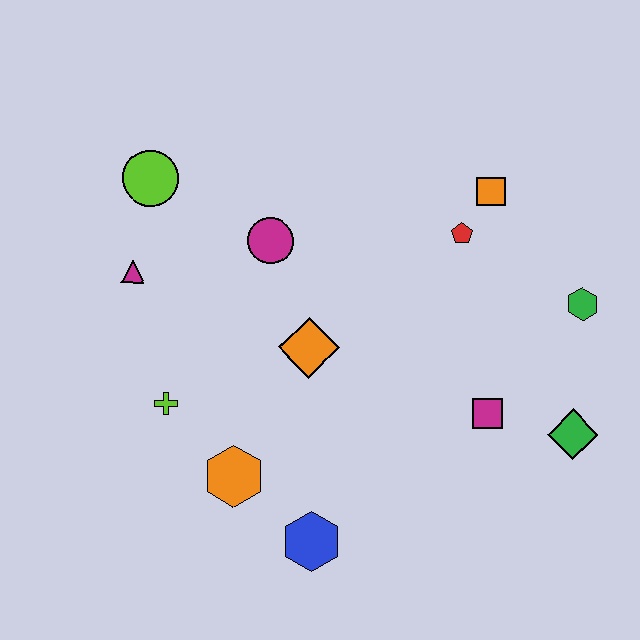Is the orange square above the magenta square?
Yes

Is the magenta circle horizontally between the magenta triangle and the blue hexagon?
Yes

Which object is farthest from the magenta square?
The lime circle is farthest from the magenta square.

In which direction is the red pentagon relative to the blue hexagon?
The red pentagon is above the blue hexagon.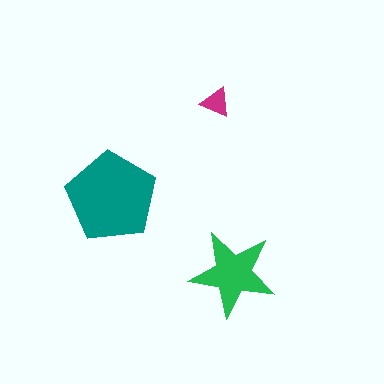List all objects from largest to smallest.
The teal pentagon, the green star, the magenta triangle.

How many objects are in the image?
There are 3 objects in the image.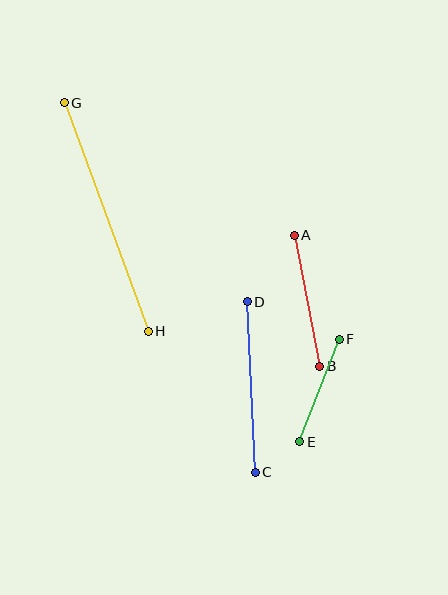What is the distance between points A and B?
The distance is approximately 134 pixels.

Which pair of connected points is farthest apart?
Points G and H are farthest apart.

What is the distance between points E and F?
The distance is approximately 110 pixels.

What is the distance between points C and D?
The distance is approximately 171 pixels.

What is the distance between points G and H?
The distance is approximately 244 pixels.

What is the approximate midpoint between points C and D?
The midpoint is at approximately (251, 387) pixels.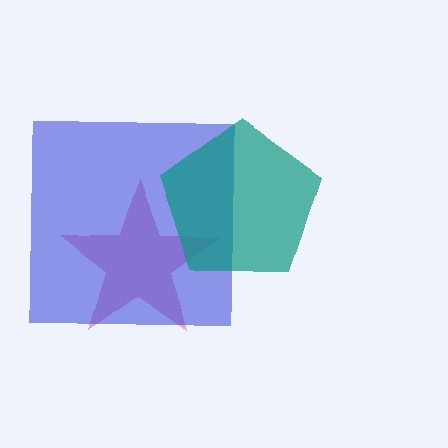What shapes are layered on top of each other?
The layered shapes are: a pink star, a blue square, a teal pentagon.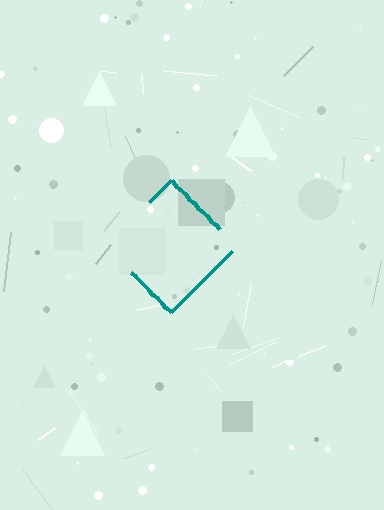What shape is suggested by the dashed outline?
The dashed outline suggests a diamond.